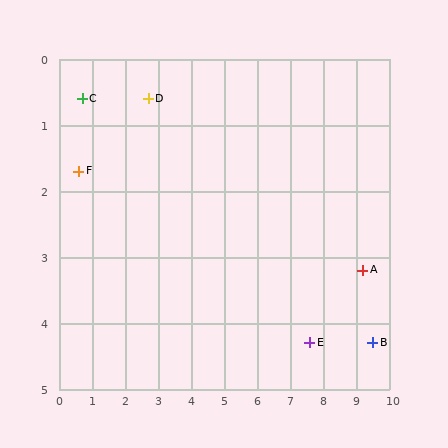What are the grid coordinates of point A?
Point A is at approximately (9.2, 3.2).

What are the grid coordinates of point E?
Point E is at approximately (7.6, 4.3).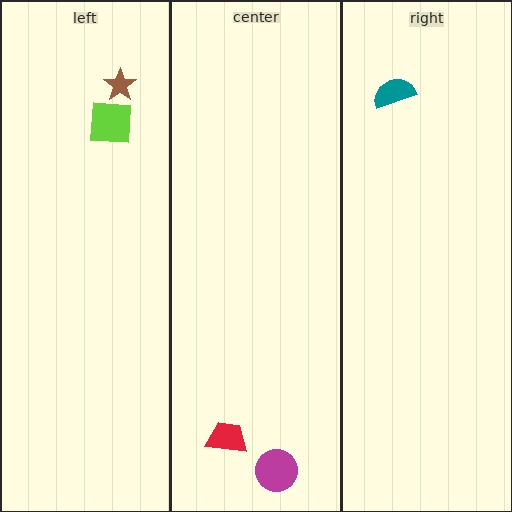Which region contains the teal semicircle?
The right region.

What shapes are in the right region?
The teal semicircle.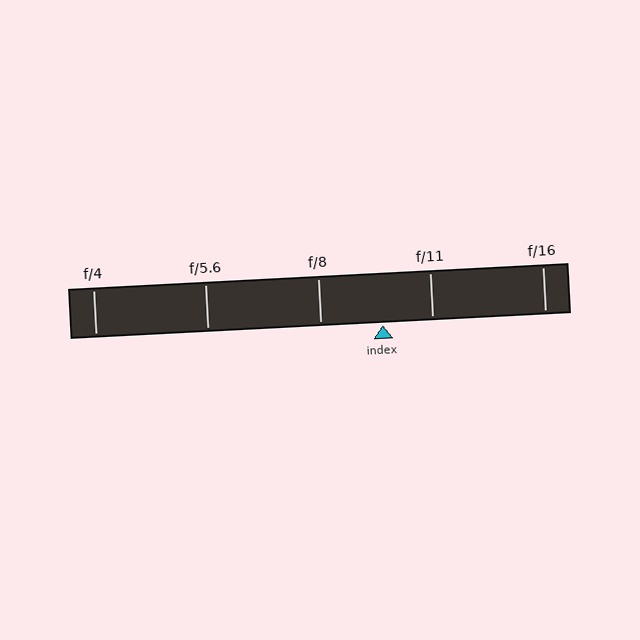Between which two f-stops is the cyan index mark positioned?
The index mark is between f/8 and f/11.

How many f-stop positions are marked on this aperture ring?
There are 5 f-stop positions marked.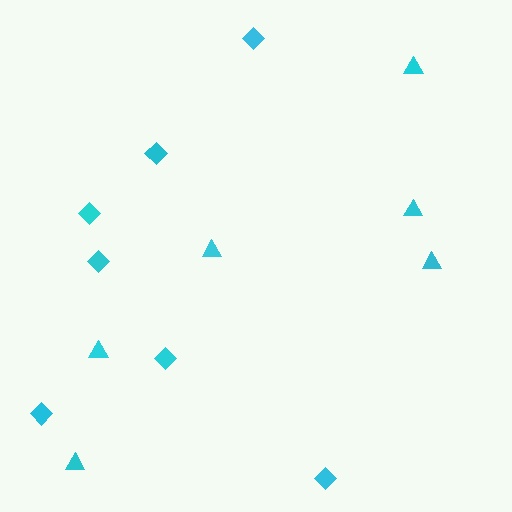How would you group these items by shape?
There are 2 groups: one group of triangles (6) and one group of diamonds (7).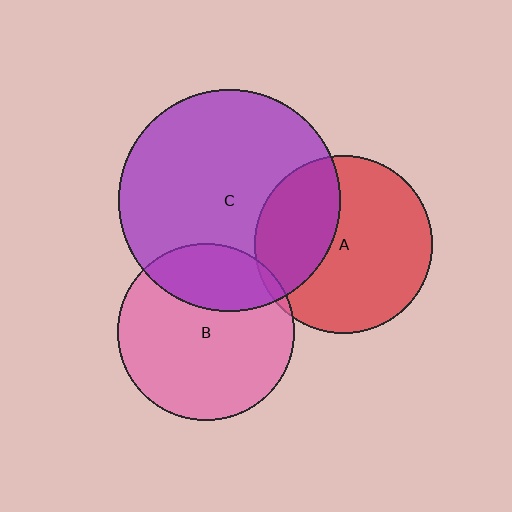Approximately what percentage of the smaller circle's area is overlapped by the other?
Approximately 5%.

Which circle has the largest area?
Circle C (purple).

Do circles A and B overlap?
Yes.